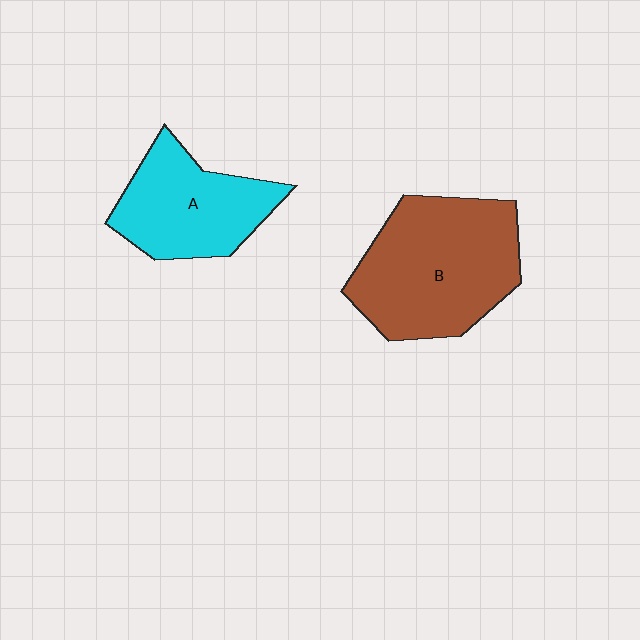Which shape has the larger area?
Shape B (brown).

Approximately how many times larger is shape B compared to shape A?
Approximately 1.4 times.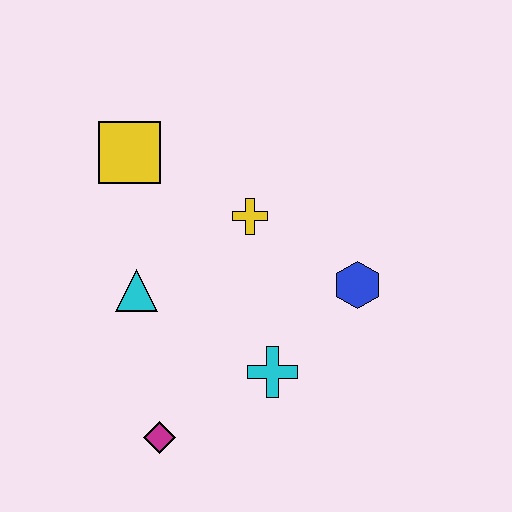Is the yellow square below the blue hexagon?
No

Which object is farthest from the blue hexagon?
The yellow square is farthest from the blue hexagon.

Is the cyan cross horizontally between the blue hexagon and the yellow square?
Yes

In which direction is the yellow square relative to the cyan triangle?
The yellow square is above the cyan triangle.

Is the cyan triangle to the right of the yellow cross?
No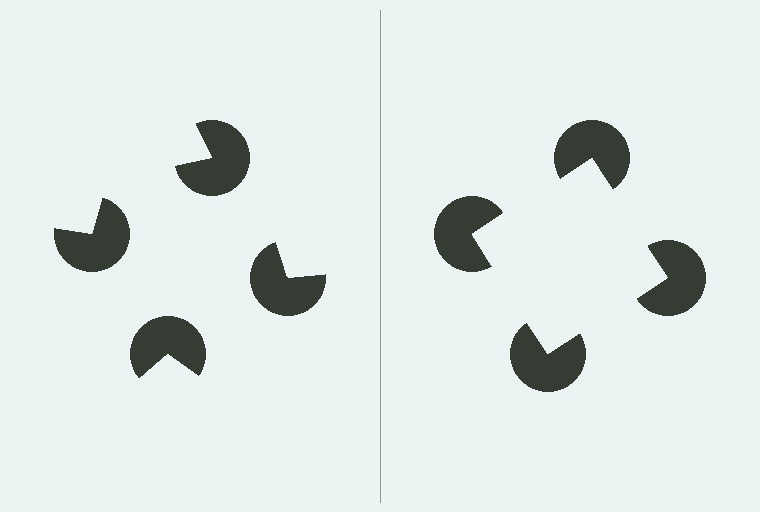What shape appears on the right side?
An illusory square.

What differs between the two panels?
The pac-man discs are positioned identically on both sides; only the wedge orientations differ. On the right they align to a square; on the left they are misaligned.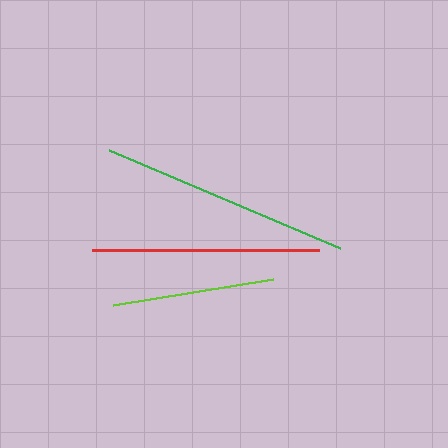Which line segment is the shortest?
The lime line is the shortest at approximately 162 pixels.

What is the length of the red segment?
The red segment is approximately 228 pixels long.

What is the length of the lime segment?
The lime segment is approximately 162 pixels long.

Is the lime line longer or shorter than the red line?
The red line is longer than the lime line.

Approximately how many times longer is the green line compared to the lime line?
The green line is approximately 1.6 times the length of the lime line.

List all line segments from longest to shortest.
From longest to shortest: green, red, lime.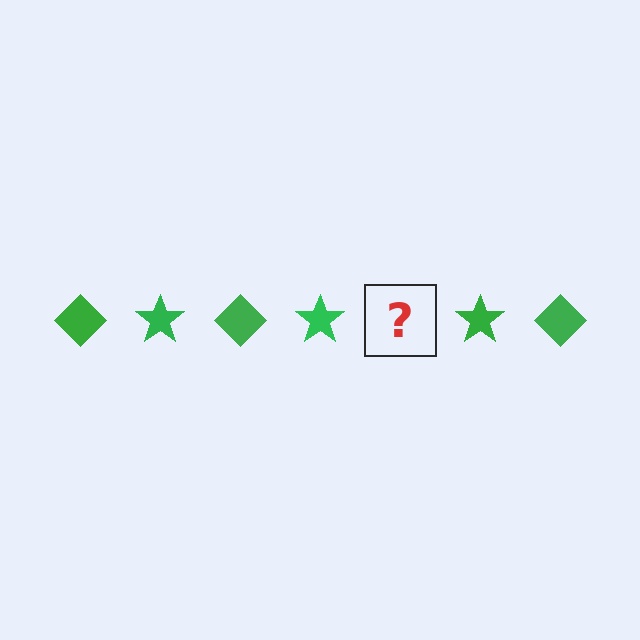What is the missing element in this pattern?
The missing element is a green diamond.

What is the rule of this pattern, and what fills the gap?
The rule is that the pattern cycles through diamond, star shapes in green. The gap should be filled with a green diamond.